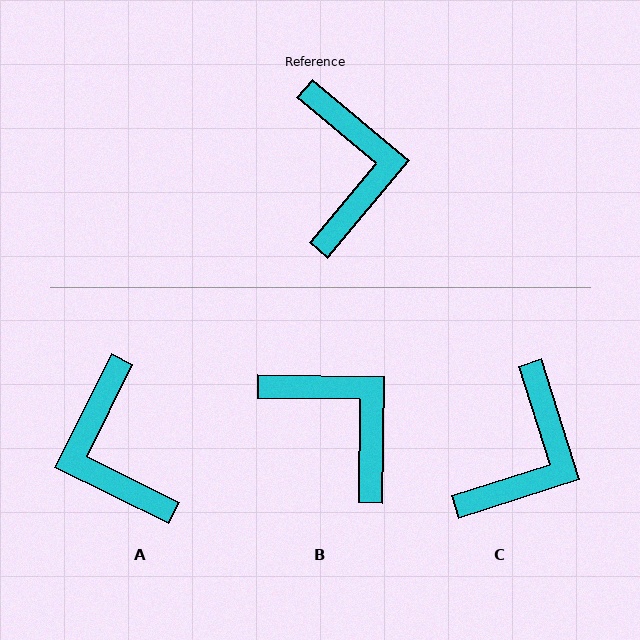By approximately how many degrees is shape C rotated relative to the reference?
Approximately 32 degrees clockwise.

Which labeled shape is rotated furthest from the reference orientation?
A, about 166 degrees away.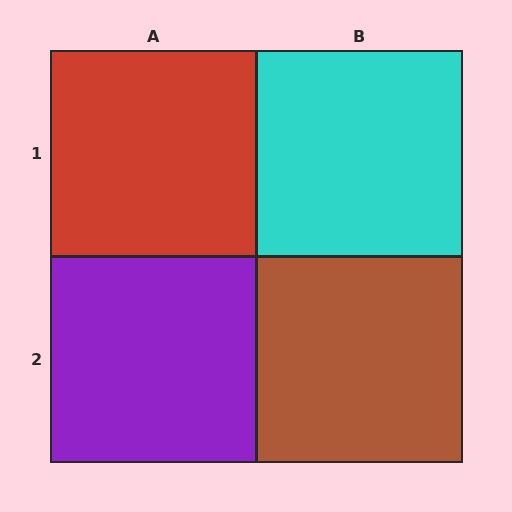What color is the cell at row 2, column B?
Brown.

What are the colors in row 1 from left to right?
Red, cyan.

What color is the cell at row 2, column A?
Purple.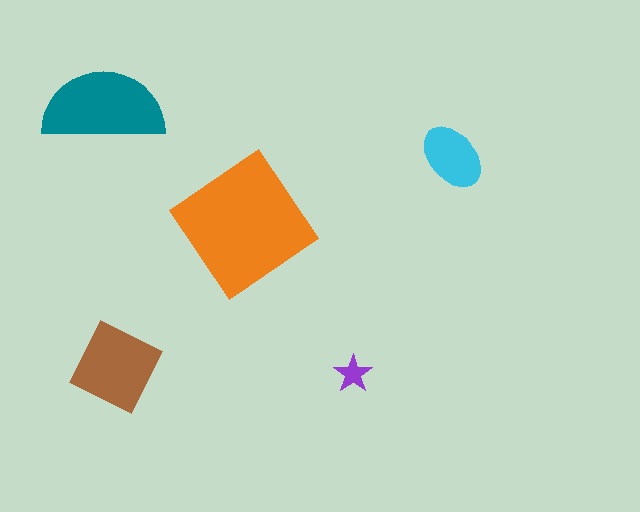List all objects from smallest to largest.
The purple star, the cyan ellipse, the brown diamond, the teal semicircle, the orange diamond.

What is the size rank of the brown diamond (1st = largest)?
3rd.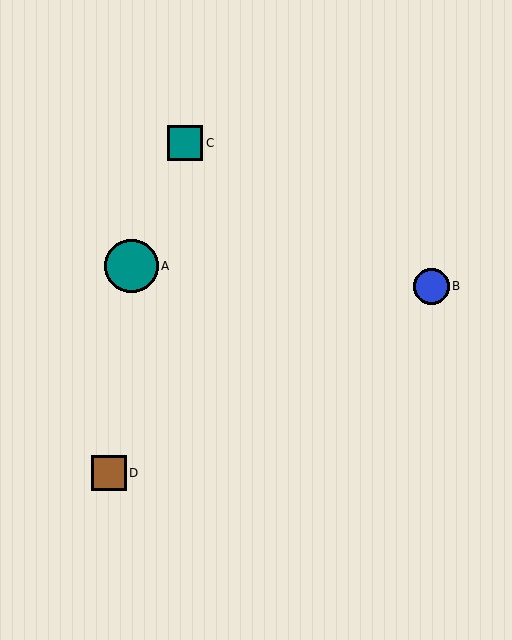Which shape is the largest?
The teal circle (labeled A) is the largest.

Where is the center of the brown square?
The center of the brown square is at (109, 473).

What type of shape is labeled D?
Shape D is a brown square.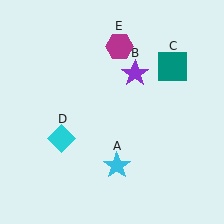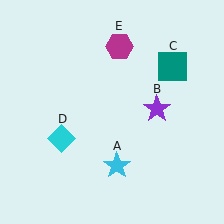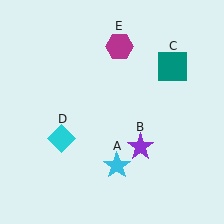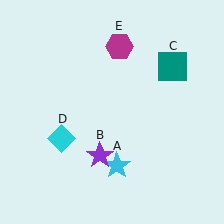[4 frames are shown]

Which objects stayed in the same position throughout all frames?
Cyan star (object A) and teal square (object C) and cyan diamond (object D) and magenta hexagon (object E) remained stationary.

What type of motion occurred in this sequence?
The purple star (object B) rotated clockwise around the center of the scene.